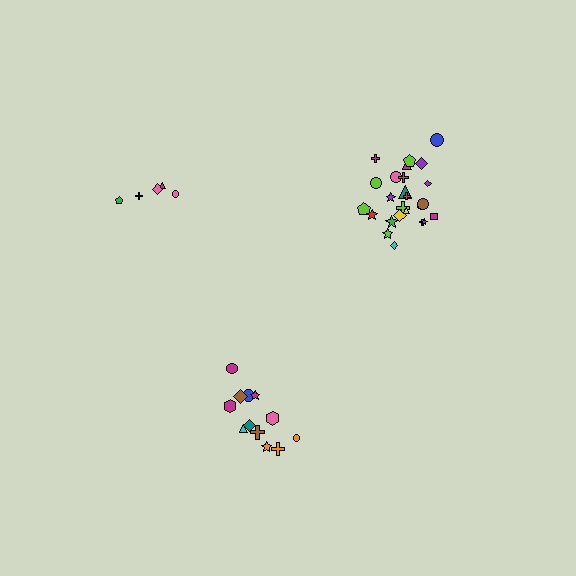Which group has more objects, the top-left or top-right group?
The top-right group.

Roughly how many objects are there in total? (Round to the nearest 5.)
Roughly 40 objects in total.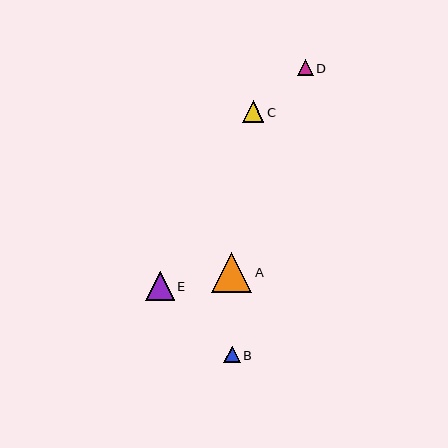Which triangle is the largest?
Triangle A is the largest with a size of approximately 40 pixels.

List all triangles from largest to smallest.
From largest to smallest: A, E, C, B, D.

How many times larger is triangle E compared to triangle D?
Triangle E is approximately 1.8 times the size of triangle D.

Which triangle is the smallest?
Triangle D is the smallest with a size of approximately 16 pixels.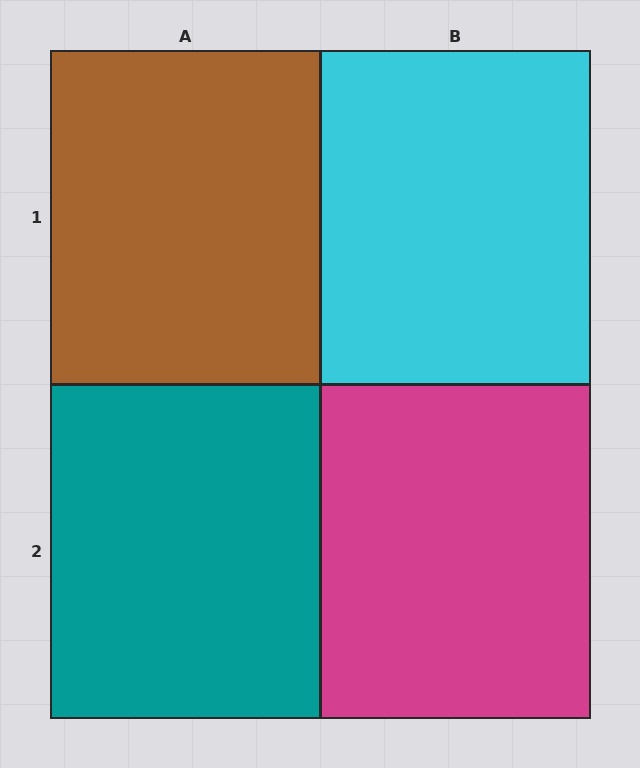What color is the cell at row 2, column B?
Magenta.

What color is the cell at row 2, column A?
Teal.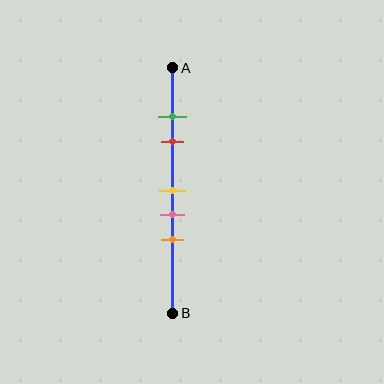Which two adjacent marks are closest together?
The green and red marks are the closest adjacent pair.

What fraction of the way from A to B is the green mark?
The green mark is approximately 20% (0.2) of the way from A to B.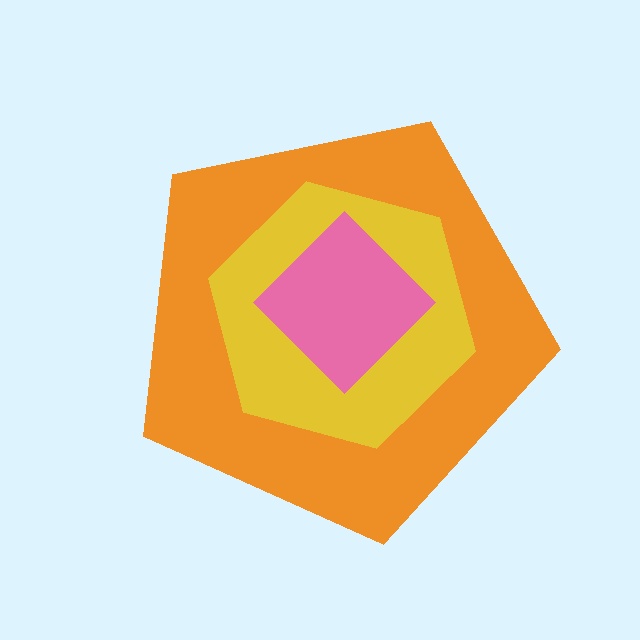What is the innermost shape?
The pink diamond.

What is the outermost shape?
The orange pentagon.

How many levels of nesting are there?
3.